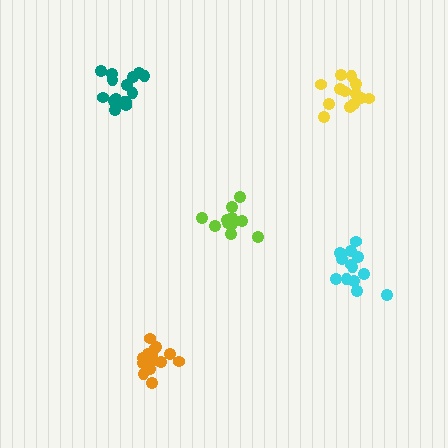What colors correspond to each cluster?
The clusters are colored: teal, yellow, lime, cyan, orange.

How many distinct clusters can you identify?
There are 5 distinct clusters.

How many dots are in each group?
Group 1: 15 dots, Group 2: 14 dots, Group 3: 11 dots, Group 4: 13 dots, Group 5: 17 dots (70 total).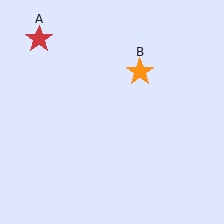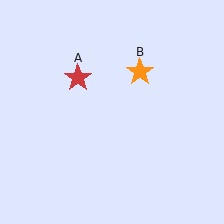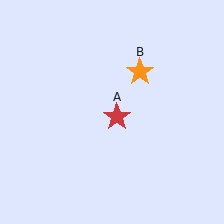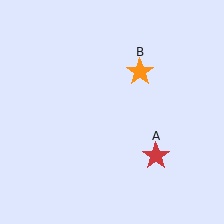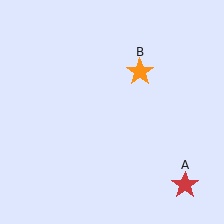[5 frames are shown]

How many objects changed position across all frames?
1 object changed position: red star (object A).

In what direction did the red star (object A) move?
The red star (object A) moved down and to the right.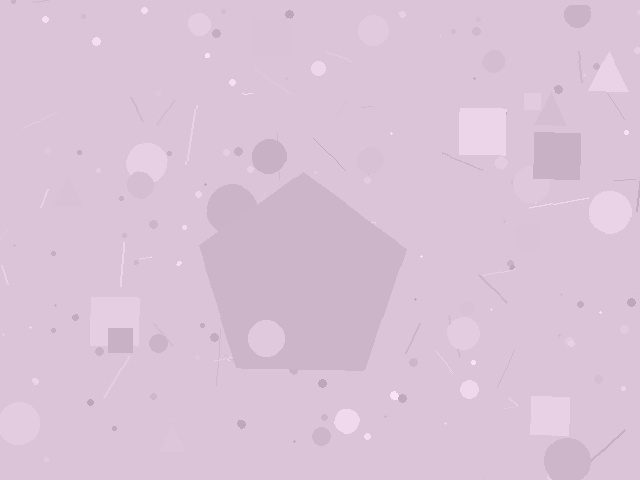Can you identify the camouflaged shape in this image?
The camouflaged shape is a pentagon.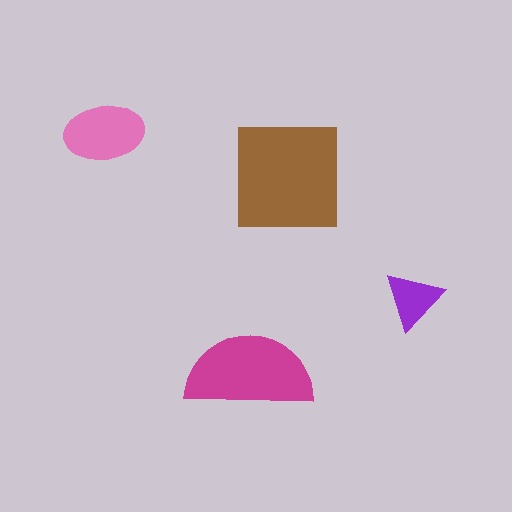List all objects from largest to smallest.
The brown square, the magenta semicircle, the pink ellipse, the purple triangle.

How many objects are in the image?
There are 4 objects in the image.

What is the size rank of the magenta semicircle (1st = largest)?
2nd.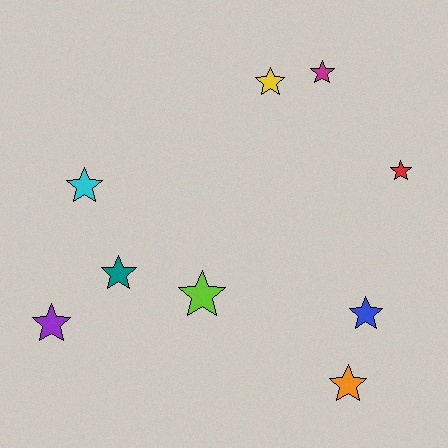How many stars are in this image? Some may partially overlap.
There are 9 stars.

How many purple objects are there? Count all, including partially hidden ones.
There is 1 purple object.